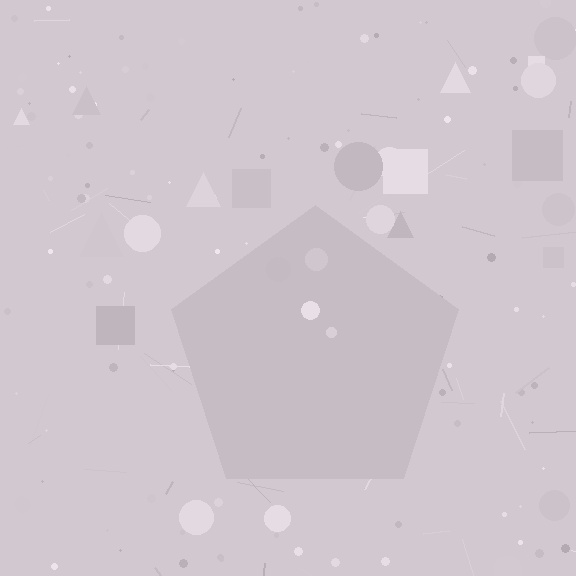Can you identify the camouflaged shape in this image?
The camouflaged shape is a pentagon.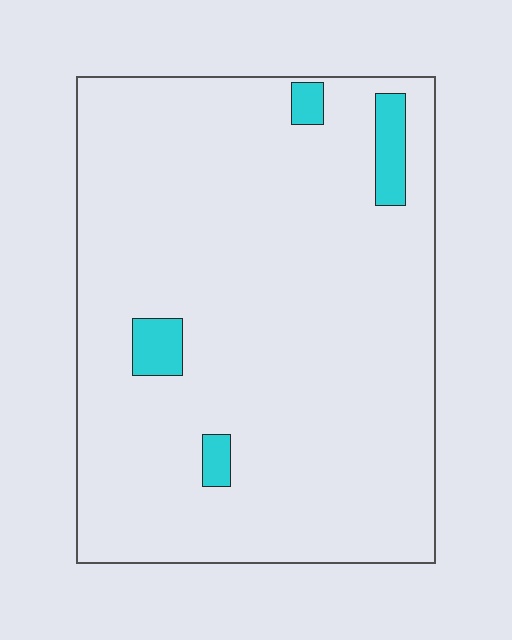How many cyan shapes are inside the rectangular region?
4.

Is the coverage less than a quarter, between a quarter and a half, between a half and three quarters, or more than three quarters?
Less than a quarter.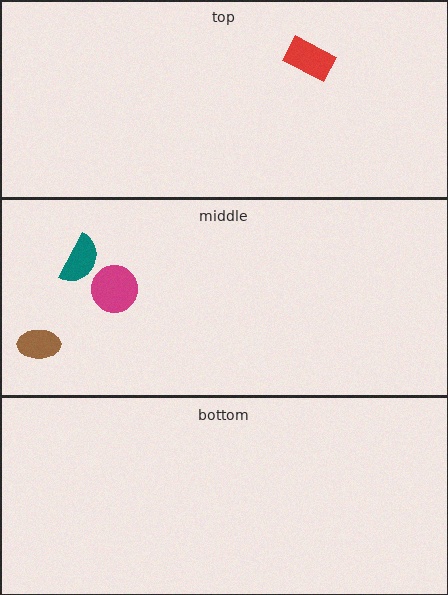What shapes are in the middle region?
The teal semicircle, the brown ellipse, the magenta circle.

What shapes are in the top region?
The red rectangle.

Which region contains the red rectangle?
The top region.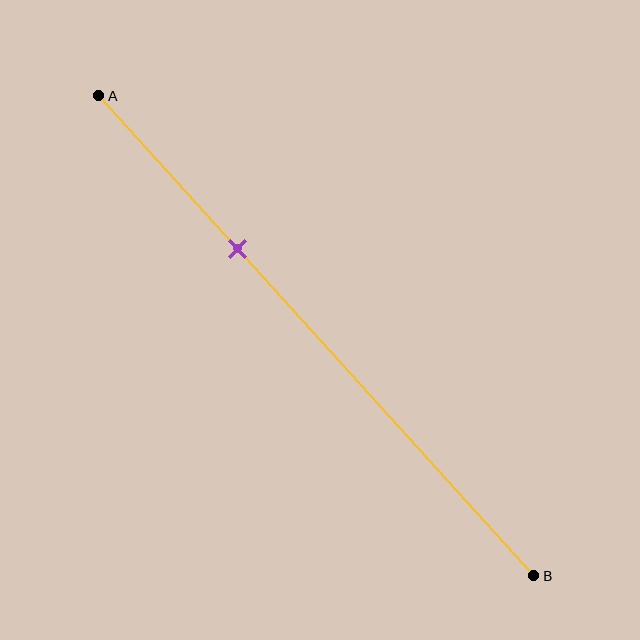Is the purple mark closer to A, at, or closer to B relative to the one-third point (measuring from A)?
The purple mark is approximately at the one-third point of segment AB.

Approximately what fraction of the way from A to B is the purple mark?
The purple mark is approximately 30% of the way from A to B.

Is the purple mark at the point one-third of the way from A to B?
Yes, the mark is approximately at the one-third point.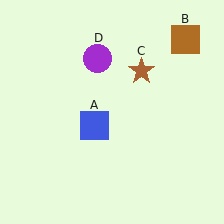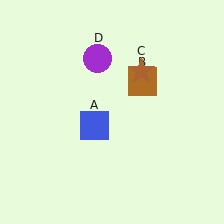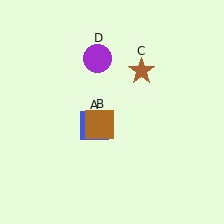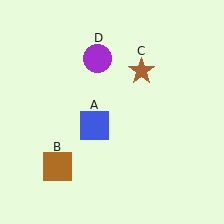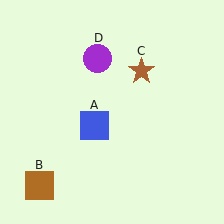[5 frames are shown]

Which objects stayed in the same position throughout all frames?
Blue square (object A) and brown star (object C) and purple circle (object D) remained stationary.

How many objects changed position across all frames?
1 object changed position: brown square (object B).